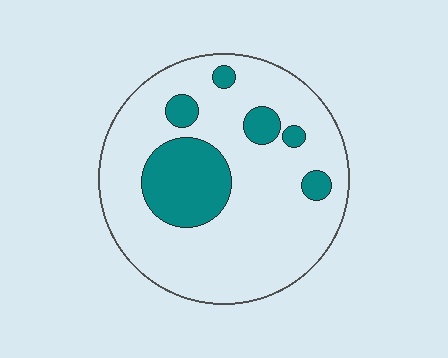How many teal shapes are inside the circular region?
6.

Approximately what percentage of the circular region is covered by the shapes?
Approximately 20%.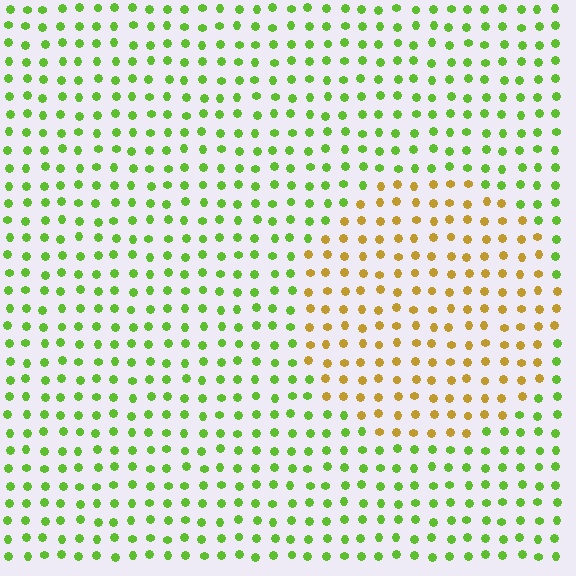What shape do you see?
I see a circle.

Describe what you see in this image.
The image is filled with small lime elements in a uniform arrangement. A circle-shaped region is visible where the elements are tinted to a slightly different hue, forming a subtle color boundary.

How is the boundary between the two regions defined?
The boundary is defined purely by a slight shift in hue (about 56 degrees). Spacing, size, and orientation are identical on both sides.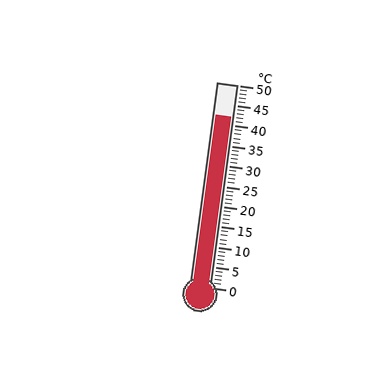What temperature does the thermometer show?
The thermometer shows approximately 42°C.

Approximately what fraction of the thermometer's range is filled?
The thermometer is filled to approximately 85% of its range.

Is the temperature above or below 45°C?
The temperature is below 45°C.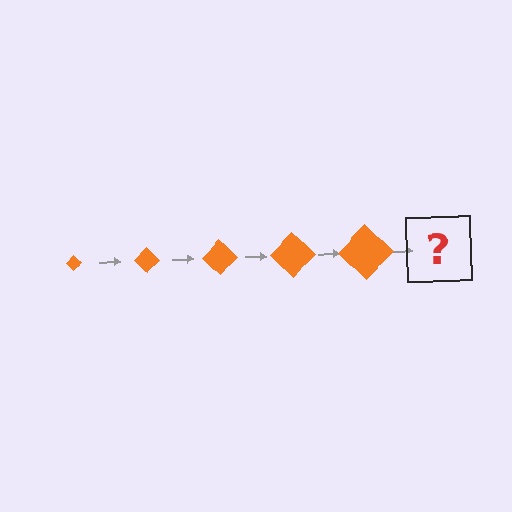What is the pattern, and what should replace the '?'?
The pattern is that the diamond gets progressively larger each step. The '?' should be an orange diamond, larger than the previous one.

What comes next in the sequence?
The next element should be an orange diamond, larger than the previous one.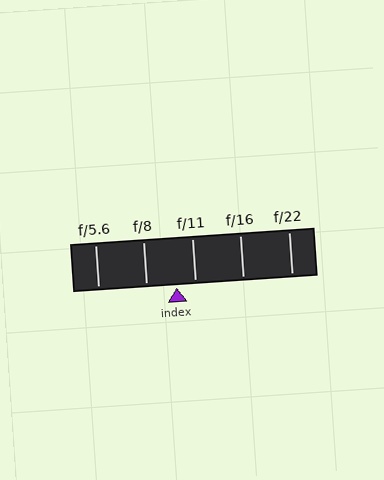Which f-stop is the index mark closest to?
The index mark is closest to f/11.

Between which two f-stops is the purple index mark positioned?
The index mark is between f/8 and f/11.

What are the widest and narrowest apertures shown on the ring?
The widest aperture shown is f/5.6 and the narrowest is f/22.